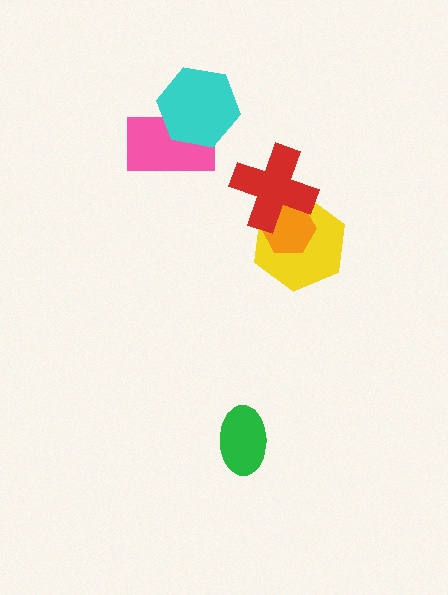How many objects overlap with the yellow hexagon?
2 objects overlap with the yellow hexagon.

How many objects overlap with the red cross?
2 objects overlap with the red cross.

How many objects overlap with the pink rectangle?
1 object overlaps with the pink rectangle.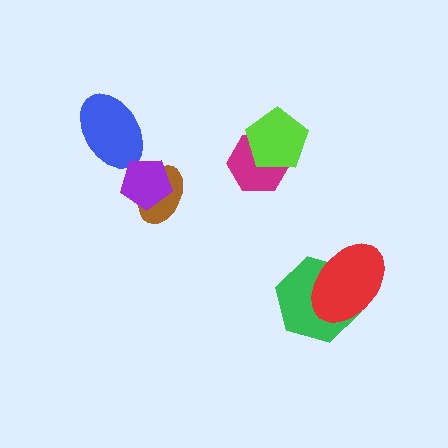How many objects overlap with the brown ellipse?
1 object overlaps with the brown ellipse.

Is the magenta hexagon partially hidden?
Yes, it is partially covered by another shape.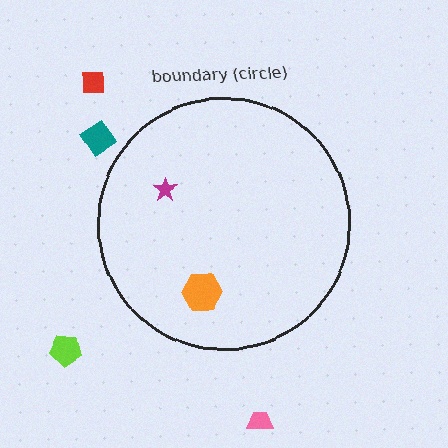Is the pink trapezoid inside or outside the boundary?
Outside.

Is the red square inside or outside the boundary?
Outside.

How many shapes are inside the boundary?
2 inside, 4 outside.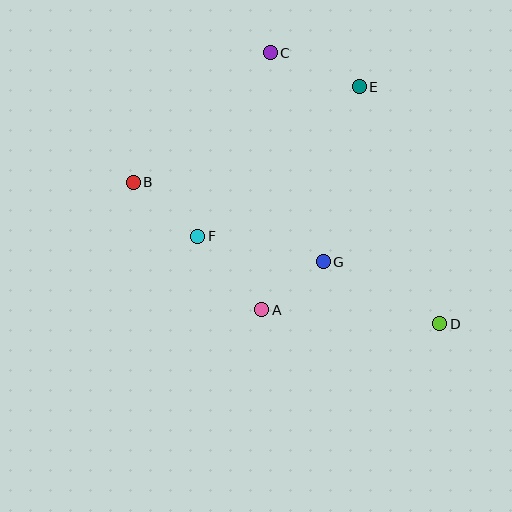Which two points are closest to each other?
Points A and G are closest to each other.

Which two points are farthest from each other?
Points B and D are farthest from each other.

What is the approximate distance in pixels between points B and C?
The distance between B and C is approximately 188 pixels.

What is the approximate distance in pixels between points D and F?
The distance between D and F is approximately 257 pixels.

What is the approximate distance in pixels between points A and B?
The distance between A and B is approximately 181 pixels.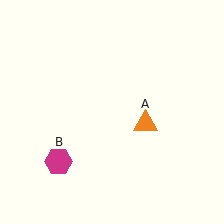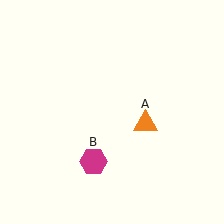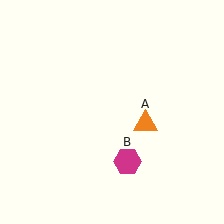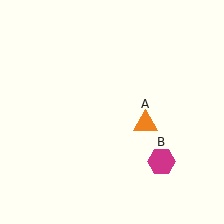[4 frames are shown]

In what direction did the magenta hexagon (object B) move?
The magenta hexagon (object B) moved right.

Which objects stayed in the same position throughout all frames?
Orange triangle (object A) remained stationary.